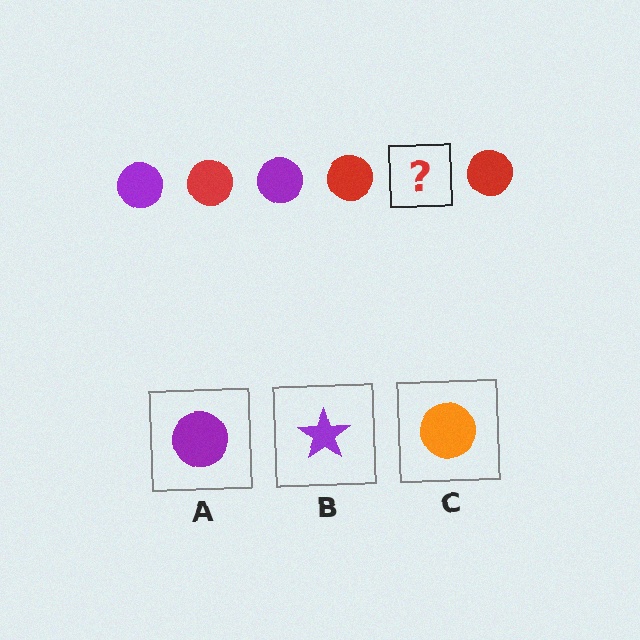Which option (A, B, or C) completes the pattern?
A.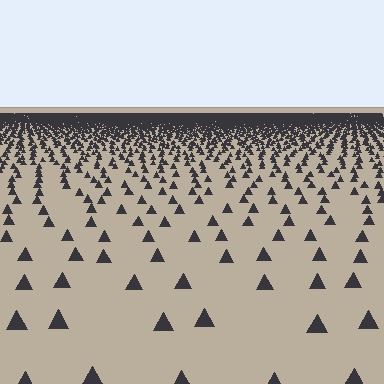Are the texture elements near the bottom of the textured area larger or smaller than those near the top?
Larger. Near the bottom, elements are closer to the viewer and appear at a bigger on-screen size.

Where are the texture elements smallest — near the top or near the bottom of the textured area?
Near the top.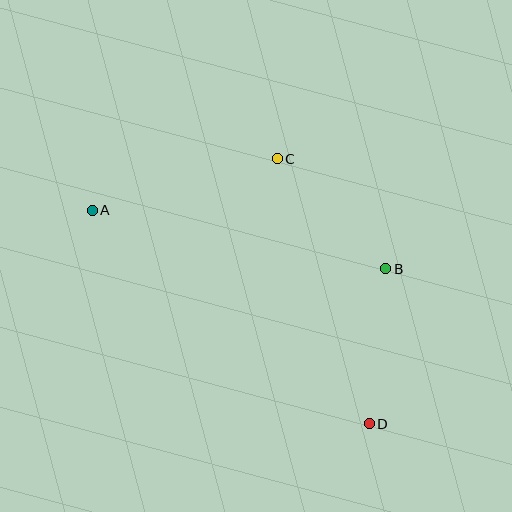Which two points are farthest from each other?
Points A and D are farthest from each other.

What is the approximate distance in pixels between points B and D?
The distance between B and D is approximately 156 pixels.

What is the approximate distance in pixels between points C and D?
The distance between C and D is approximately 280 pixels.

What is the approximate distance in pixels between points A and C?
The distance between A and C is approximately 192 pixels.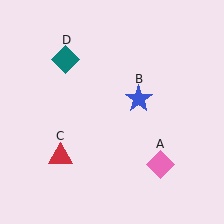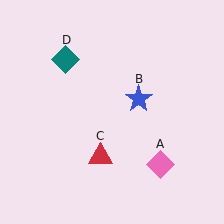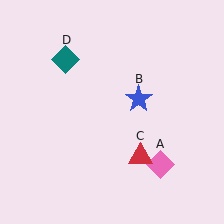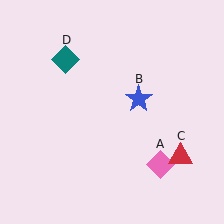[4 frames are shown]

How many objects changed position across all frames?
1 object changed position: red triangle (object C).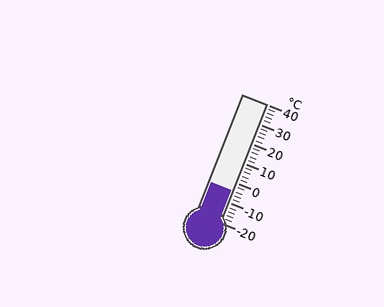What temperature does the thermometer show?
The thermometer shows approximately -4°C.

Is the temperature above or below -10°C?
The temperature is above -10°C.